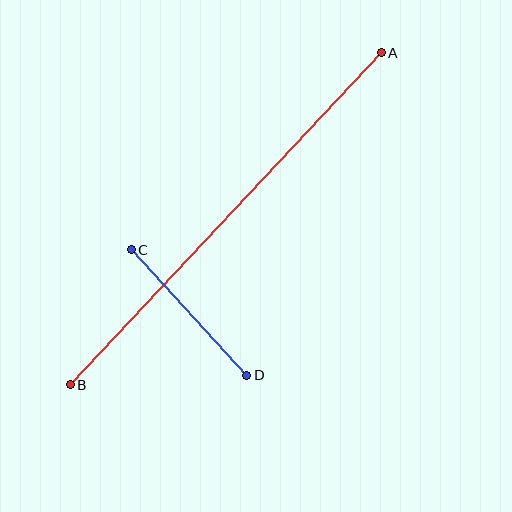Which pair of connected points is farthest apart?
Points A and B are farthest apart.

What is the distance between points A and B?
The distance is approximately 455 pixels.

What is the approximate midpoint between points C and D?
The midpoint is at approximately (189, 313) pixels.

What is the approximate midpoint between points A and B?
The midpoint is at approximately (226, 219) pixels.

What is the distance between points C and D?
The distance is approximately 171 pixels.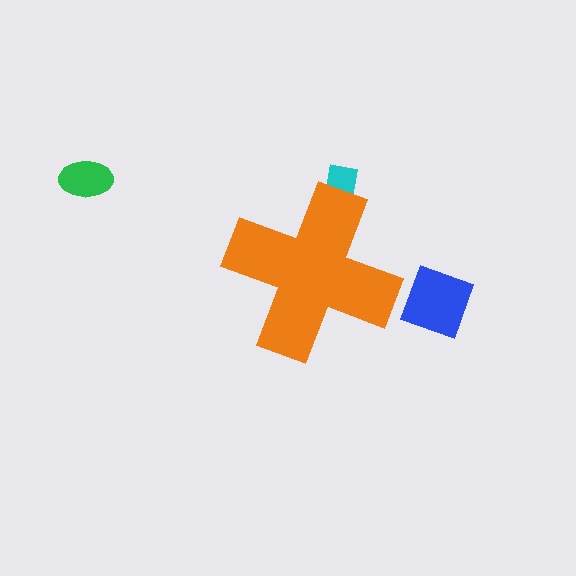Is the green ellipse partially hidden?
No, the green ellipse is fully visible.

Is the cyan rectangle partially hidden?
Yes, the cyan rectangle is partially hidden behind the orange cross.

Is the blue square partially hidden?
No, the blue square is fully visible.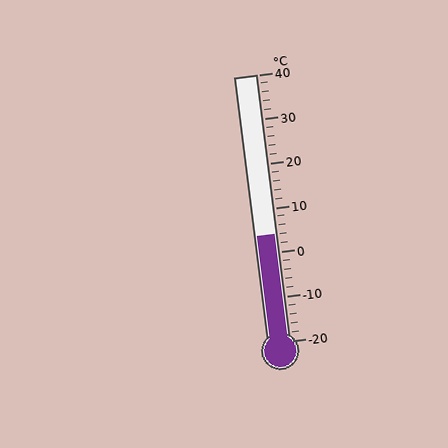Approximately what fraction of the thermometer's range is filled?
The thermometer is filled to approximately 40% of its range.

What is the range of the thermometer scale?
The thermometer scale ranges from -20°C to 40°C.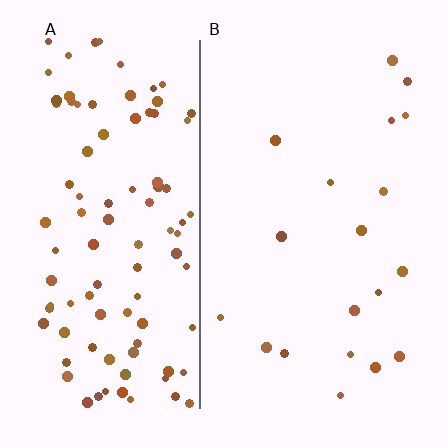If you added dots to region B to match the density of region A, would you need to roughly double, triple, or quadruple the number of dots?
Approximately quadruple.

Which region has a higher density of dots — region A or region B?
A (the left).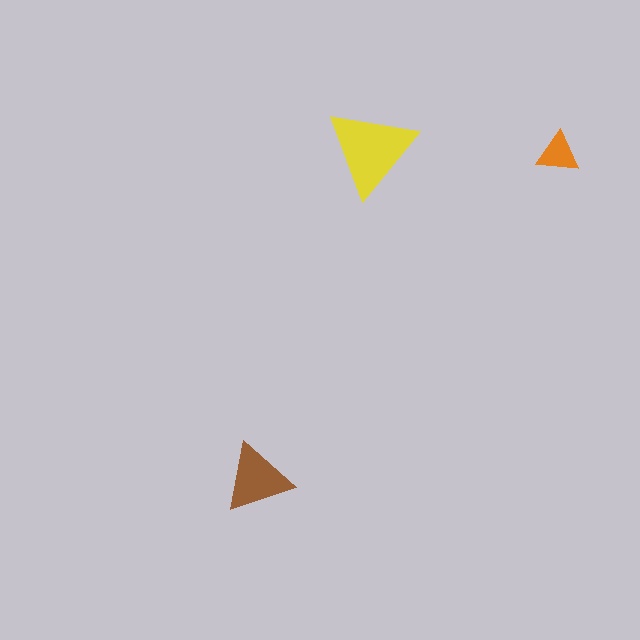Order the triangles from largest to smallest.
the yellow one, the brown one, the orange one.